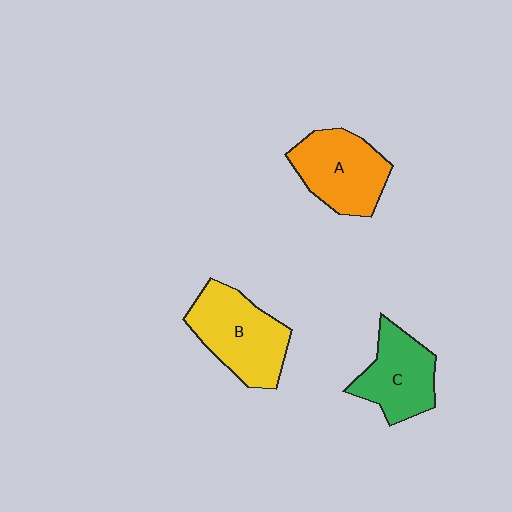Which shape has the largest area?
Shape B (yellow).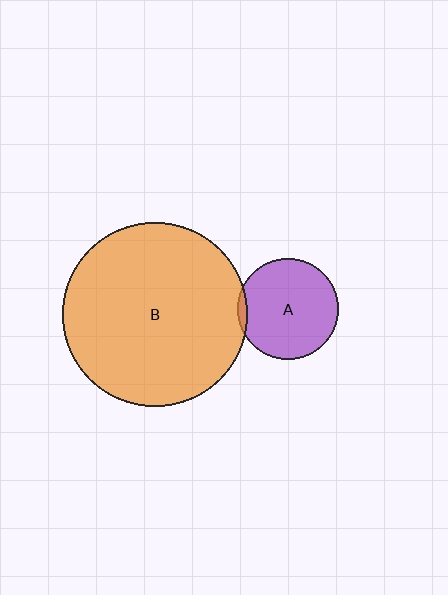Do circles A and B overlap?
Yes.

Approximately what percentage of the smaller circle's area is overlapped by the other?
Approximately 5%.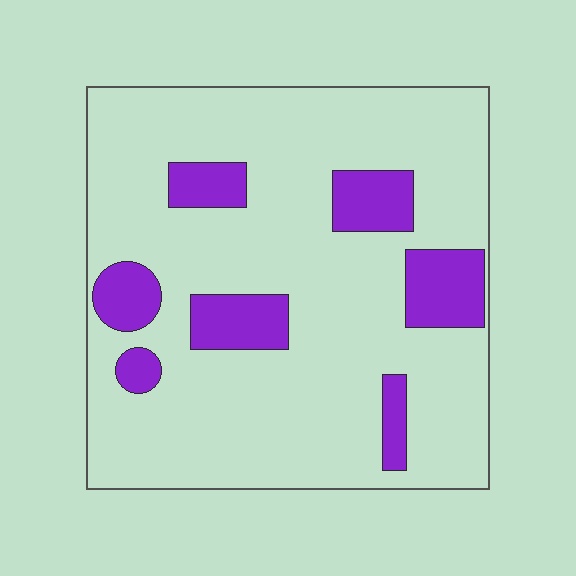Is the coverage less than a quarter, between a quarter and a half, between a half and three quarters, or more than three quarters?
Less than a quarter.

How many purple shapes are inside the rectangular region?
7.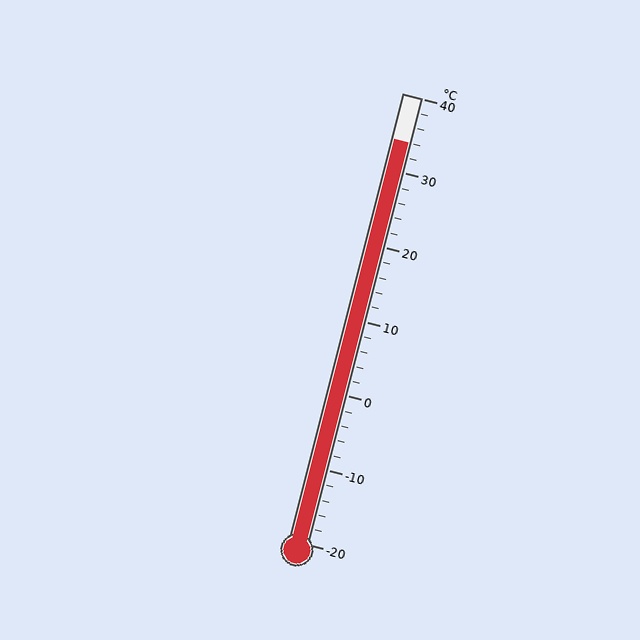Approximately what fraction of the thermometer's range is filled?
The thermometer is filled to approximately 90% of its range.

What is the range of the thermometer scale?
The thermometer scale ranges from -20°C to 40°C.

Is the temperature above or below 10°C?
The temperature is above 10°C.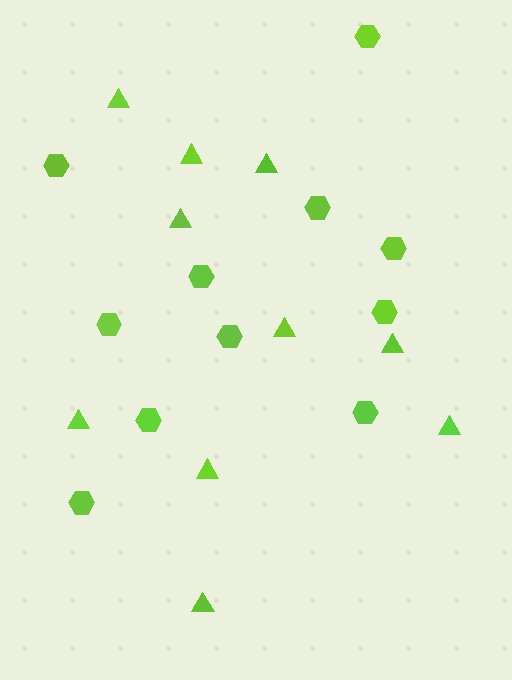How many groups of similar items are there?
There are 2 groups: one group of triangles (10) and one group of hexagons (11).